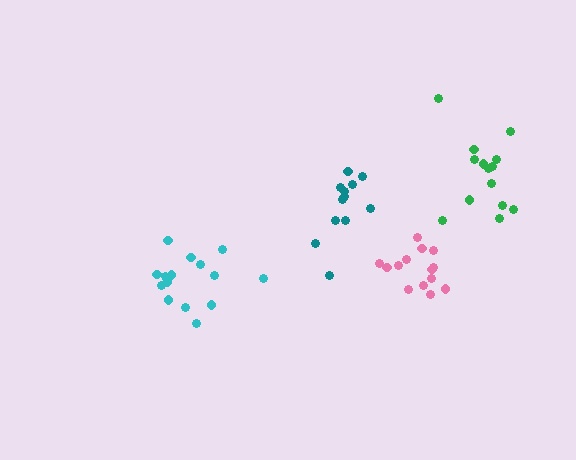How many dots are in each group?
Group 1: 14 dots, Group 2: 15 dots, Group 3: 14 dots, Group 4: 12 dots (55 total).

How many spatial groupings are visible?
There are 4 spatial groupings.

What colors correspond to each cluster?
The clusters are colored: green, cyan, pink, teal.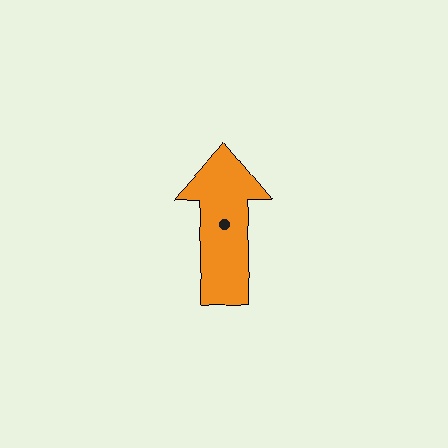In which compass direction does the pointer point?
North.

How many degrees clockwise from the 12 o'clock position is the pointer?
Approximately 1 degrees.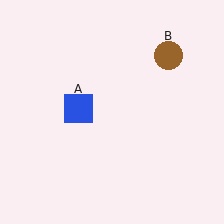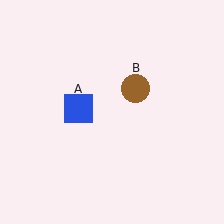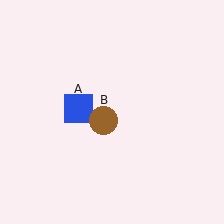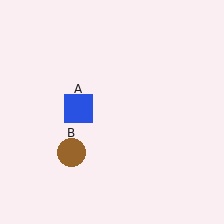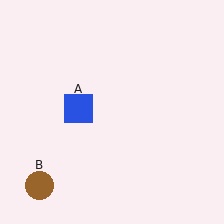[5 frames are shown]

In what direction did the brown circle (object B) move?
The brown circle (object B) moved down and to the left.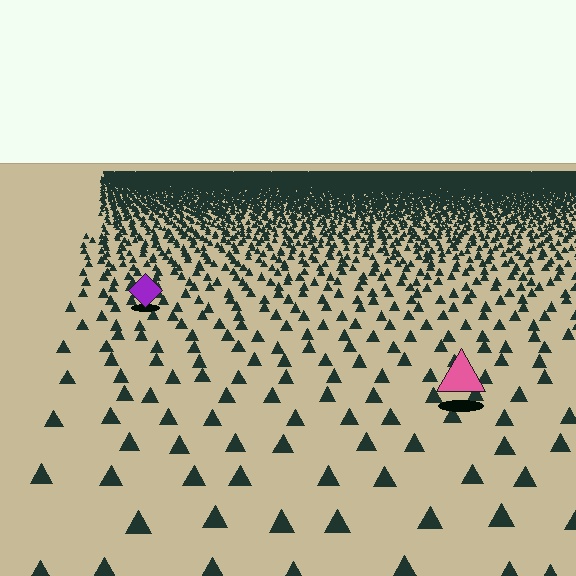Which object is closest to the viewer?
The pink triangle is closest. The texture marks near it are larger and more spread out.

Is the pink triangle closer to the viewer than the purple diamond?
Yes. The pink triangle is closer — you can tell from the texture gradient: the ground texture is coarser near it.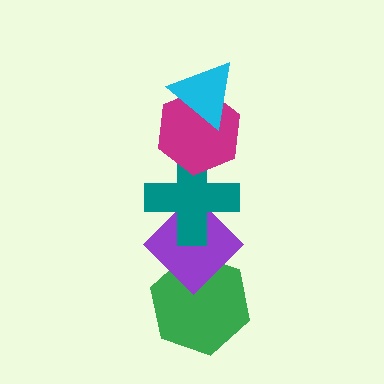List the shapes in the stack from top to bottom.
From top to bottom: the cyan triangle, the magenta hexagon, the teal cross, the purple diamond, the green hexagon.